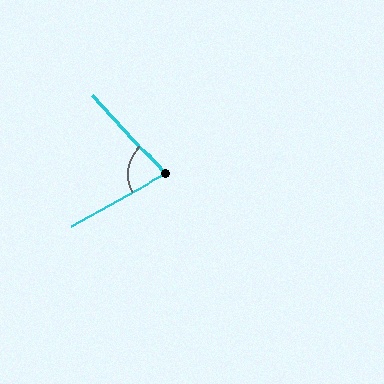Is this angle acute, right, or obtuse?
It is acute.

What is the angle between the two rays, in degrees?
Approximately 77 degrees.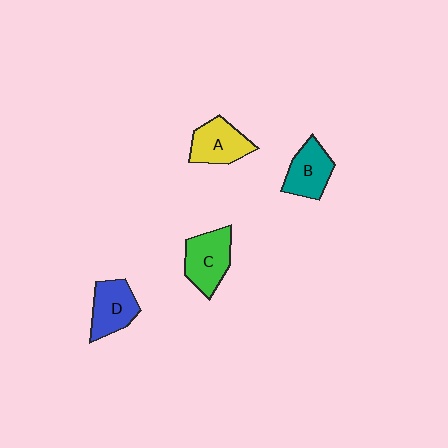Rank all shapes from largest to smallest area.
From largest to smallest: C (green), D (blue), A (yellow), B (teal).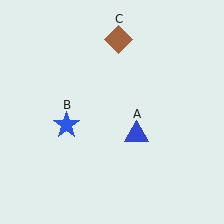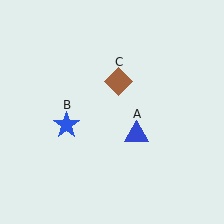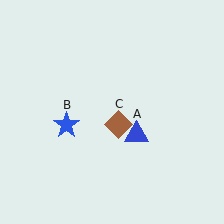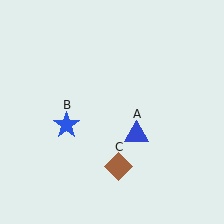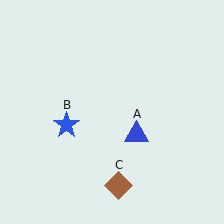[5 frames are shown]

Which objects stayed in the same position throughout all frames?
Blue triangle (object A) and blue star (object B) remained stationary.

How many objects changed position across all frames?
1 object changed position: brown diamond (object C).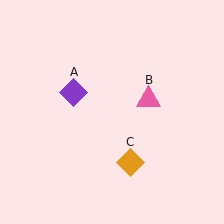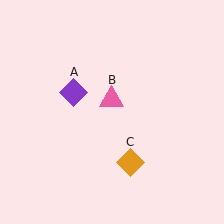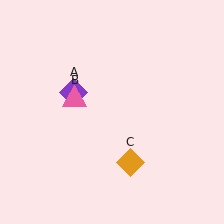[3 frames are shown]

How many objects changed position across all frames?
1 object changed position: pink triangle (object B).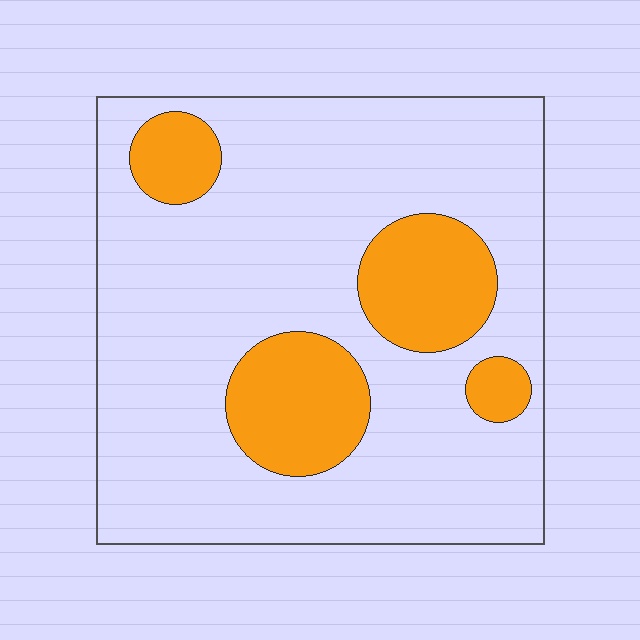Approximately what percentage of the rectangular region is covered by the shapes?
Approximately 20%.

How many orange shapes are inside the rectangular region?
4.